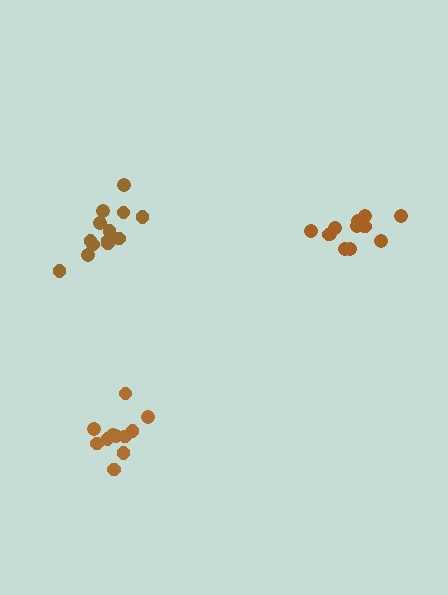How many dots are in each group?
Group 1: 12 dots, Group 2: 11 dots, Group 3: 13 dots (36 total).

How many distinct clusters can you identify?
There are 3 distinct clusters.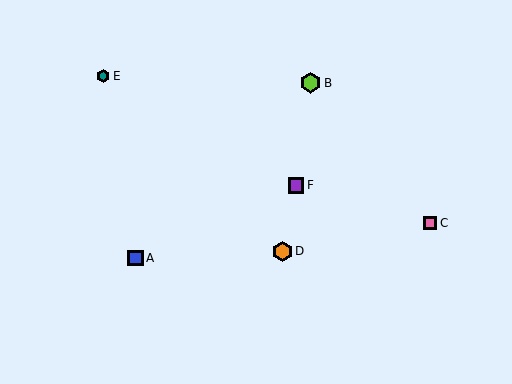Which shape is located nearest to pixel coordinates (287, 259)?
The orange hexagon (labeled D) at (283, 251) is nearest to that location.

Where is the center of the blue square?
The center of the blue square is at (135, 258).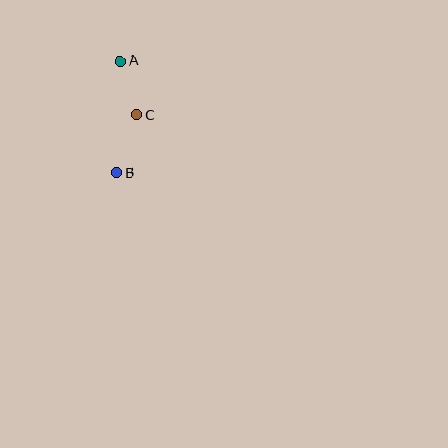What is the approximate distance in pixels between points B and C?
The distance between B and C is approximately 61 pixels.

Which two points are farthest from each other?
Points A and B are farthest from each other.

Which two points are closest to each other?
Points A and C are closest to each other.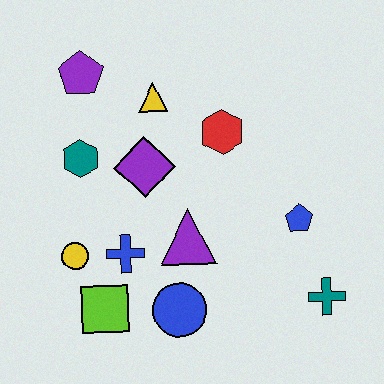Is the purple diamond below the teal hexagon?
Yes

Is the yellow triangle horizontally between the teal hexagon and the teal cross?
Yes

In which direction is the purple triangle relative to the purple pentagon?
The purple triangle is below the purple pentagon.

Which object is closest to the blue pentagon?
The teal cross is closest to the blue pentagon.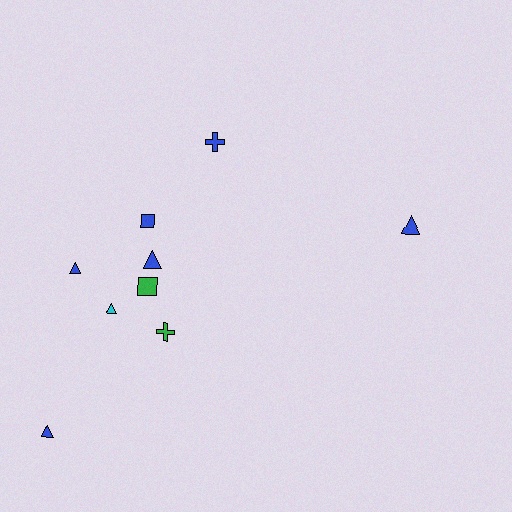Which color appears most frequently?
Blue, with 6 objects.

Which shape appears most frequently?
Triangle, with 5 objects.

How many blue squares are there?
There is 1 blue square.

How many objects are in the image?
There are 9 objects.